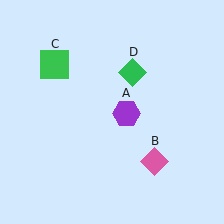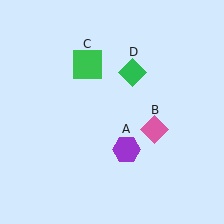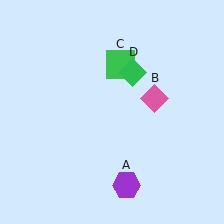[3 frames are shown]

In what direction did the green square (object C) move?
The green square (object C) moved right.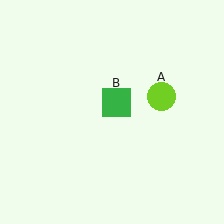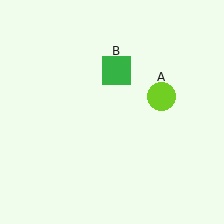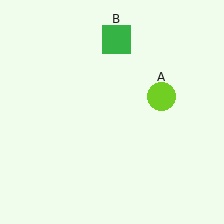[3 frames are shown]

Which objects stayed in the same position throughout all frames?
Lime circle (object A) remained stationary.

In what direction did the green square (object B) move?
The green square (object B) moved up.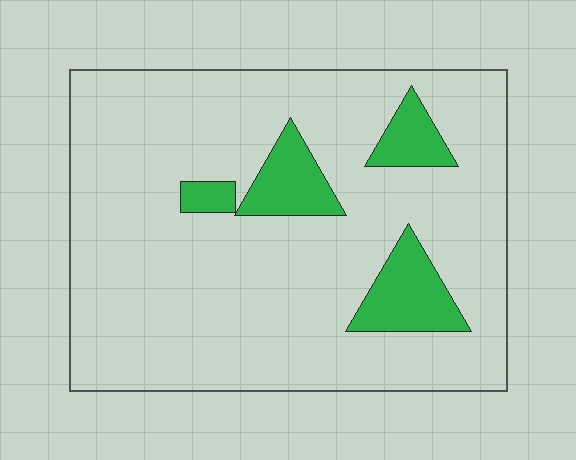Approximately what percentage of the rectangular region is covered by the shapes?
Approximately 15%.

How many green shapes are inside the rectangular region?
4.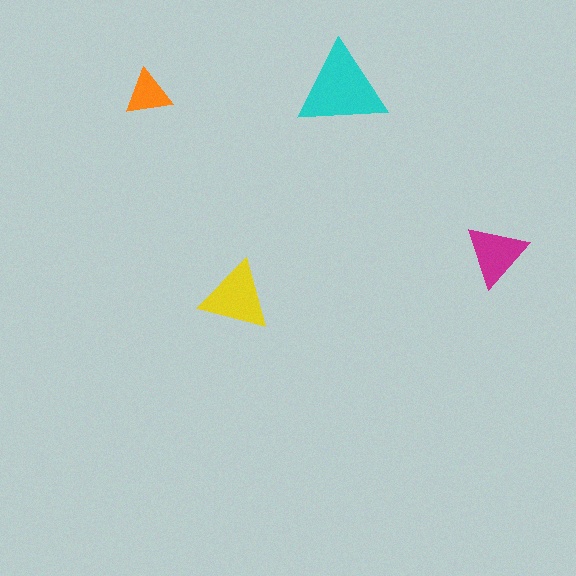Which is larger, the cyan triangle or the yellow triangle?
The cyan one.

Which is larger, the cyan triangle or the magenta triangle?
The cyan one.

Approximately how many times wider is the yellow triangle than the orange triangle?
About 1.5 times wider.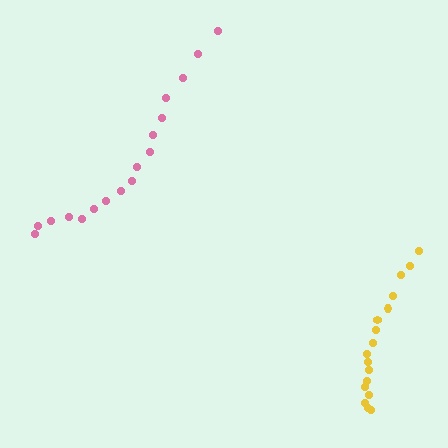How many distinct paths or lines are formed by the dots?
There are 2 distinct paths.